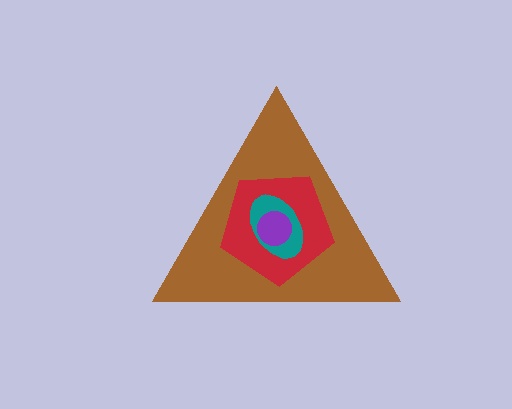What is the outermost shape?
The brown triangle.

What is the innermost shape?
The purple circle.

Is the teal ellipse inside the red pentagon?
Yes.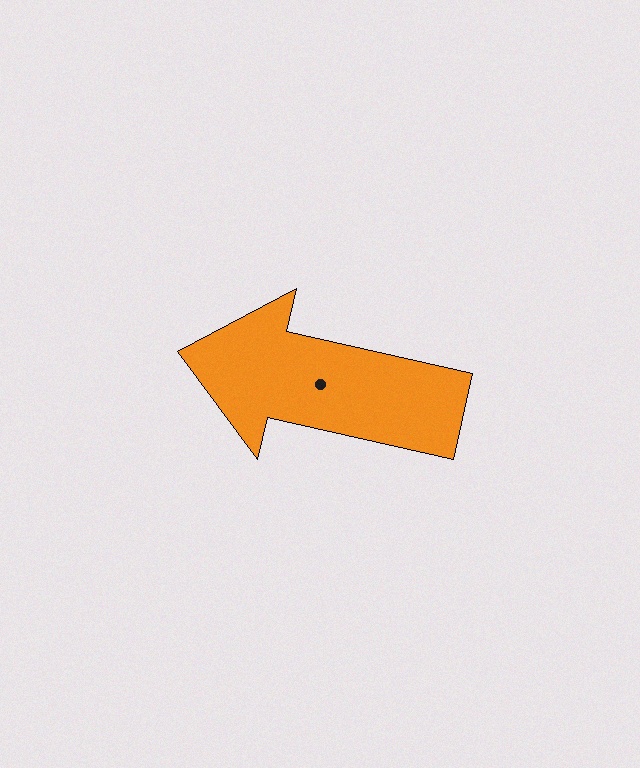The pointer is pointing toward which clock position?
Roughly 9 o'clock.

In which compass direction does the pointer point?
West.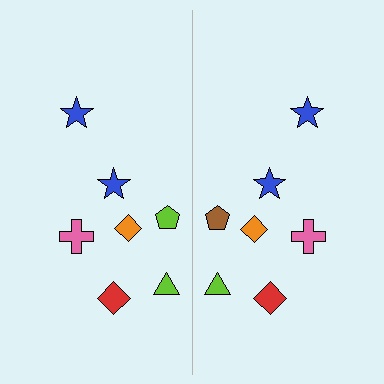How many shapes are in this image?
There are 14 shapes in this image.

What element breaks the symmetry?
The brown pentagon on the right side breaks the symmetry — its mirror counterpart is lime.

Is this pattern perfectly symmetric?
No, the pattern is not perfectly symmetric. The brown pentagon on the right side breaks the symmetry — its mirror counterpart is lime.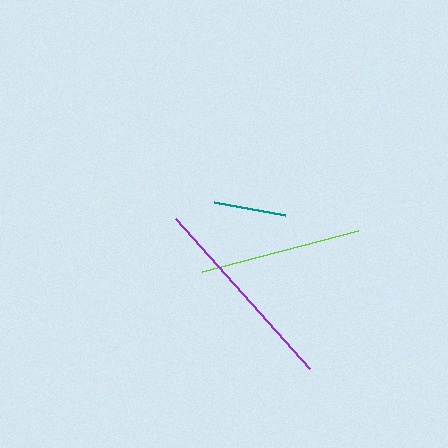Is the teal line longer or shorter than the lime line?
The lime line is longer than the teal line.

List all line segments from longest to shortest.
From longest to shortest: purple, lime, teal.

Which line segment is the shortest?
The teal line is the shortest at approximately 71 pixels.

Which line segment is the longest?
The purple line is the longest at approximately 201 pixels.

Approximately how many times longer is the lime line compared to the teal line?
The lime line is approximately 2.3 times the length of the teal line.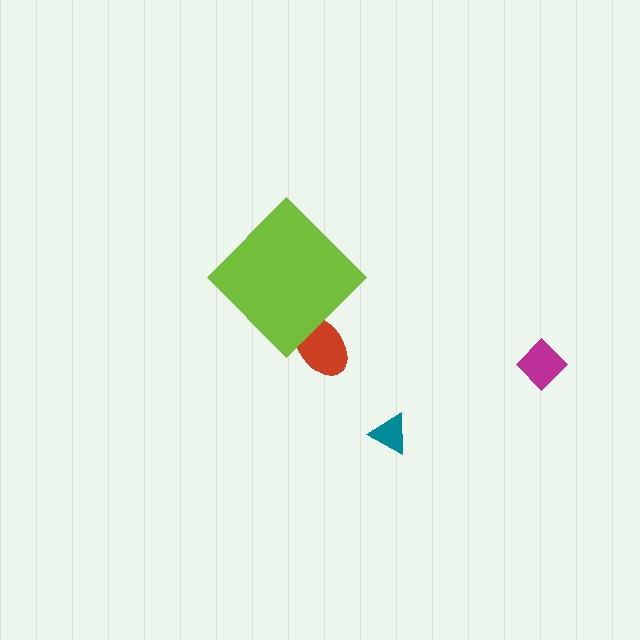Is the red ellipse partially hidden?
Yes, the red ellipse is partially hidden behind the lime diamond.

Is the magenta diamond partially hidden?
No, the magenta diamond is fully visible.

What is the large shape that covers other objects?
A lime diamond.